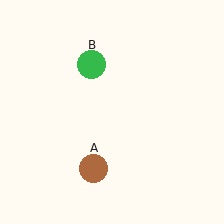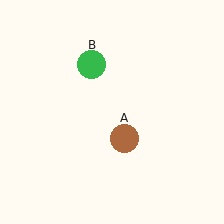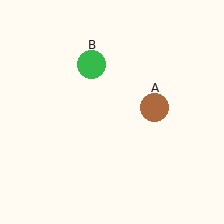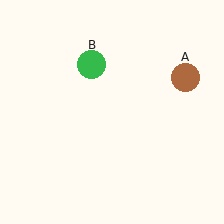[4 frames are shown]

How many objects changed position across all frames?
1 object changed position: brown circle (object A).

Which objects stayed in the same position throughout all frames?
Green circle (object B) remained stationary.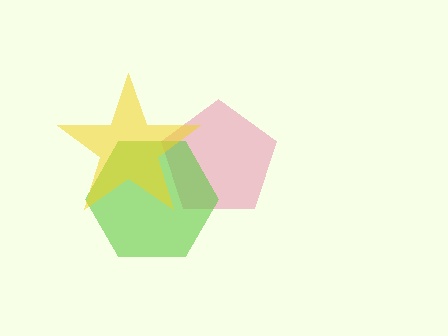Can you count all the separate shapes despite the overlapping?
Yes, there are 3 separate shapes.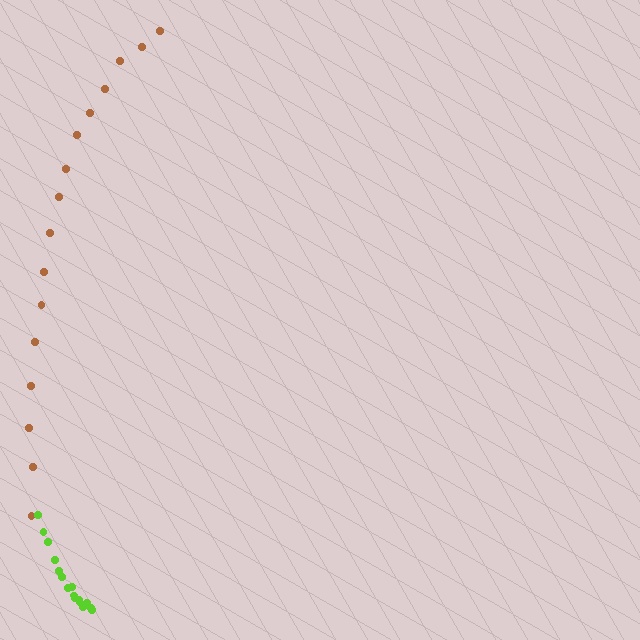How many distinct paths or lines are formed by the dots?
There are 2 distinct paths.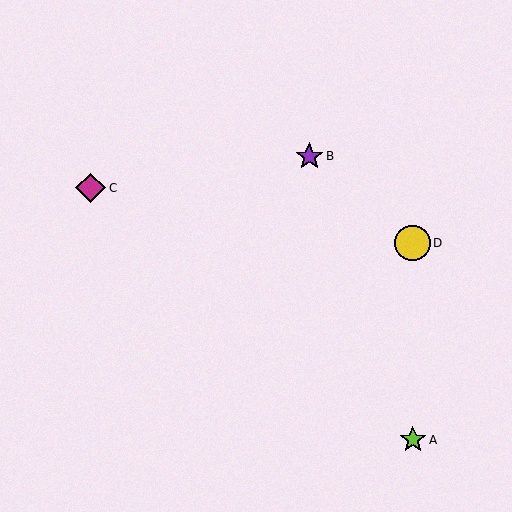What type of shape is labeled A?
Shape A is a lime star.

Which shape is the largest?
The yellow circle (labeled D) is the largest.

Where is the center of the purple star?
The center of the purple star is at (309, 156).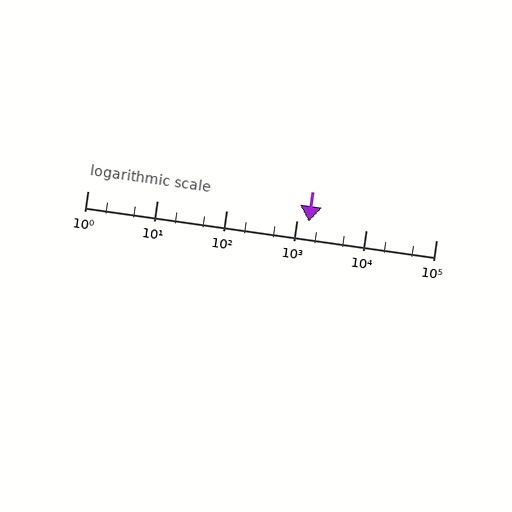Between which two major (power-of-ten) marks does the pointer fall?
The pointer is between 1000 and 10000.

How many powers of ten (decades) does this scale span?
The scale spans 5 decades, from 1 to 100000.